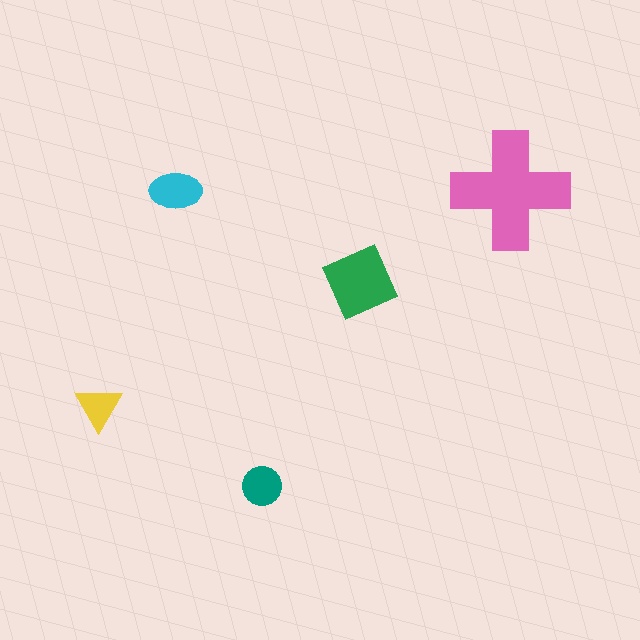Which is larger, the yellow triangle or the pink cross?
The pink cross.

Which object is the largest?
The pink cross.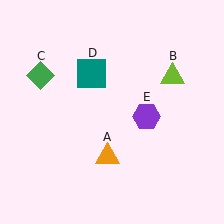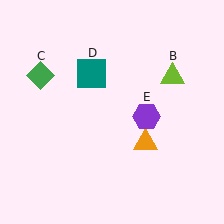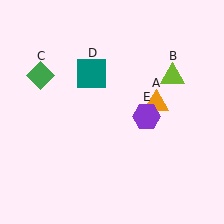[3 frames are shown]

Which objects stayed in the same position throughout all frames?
Lime triangle (object B) and green diamond (object C) and teal square (object D) and purple hexagon (object E) remained stationary.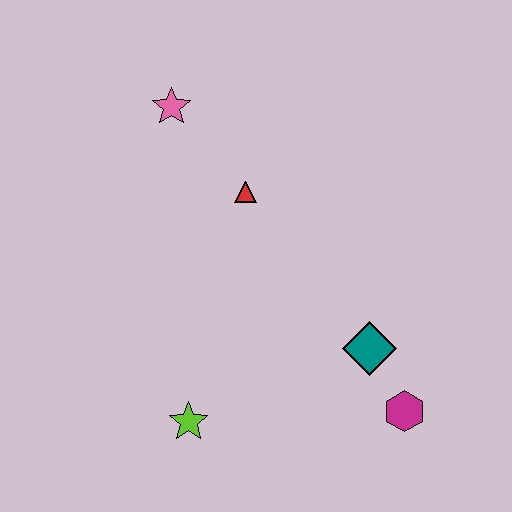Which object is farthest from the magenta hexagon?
The pink star is farthest from the magenta hexagon.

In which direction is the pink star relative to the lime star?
The pink star is above the lime star.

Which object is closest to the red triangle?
The pink star is closest to the red triangle.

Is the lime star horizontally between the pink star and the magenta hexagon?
Yes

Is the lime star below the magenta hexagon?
Yes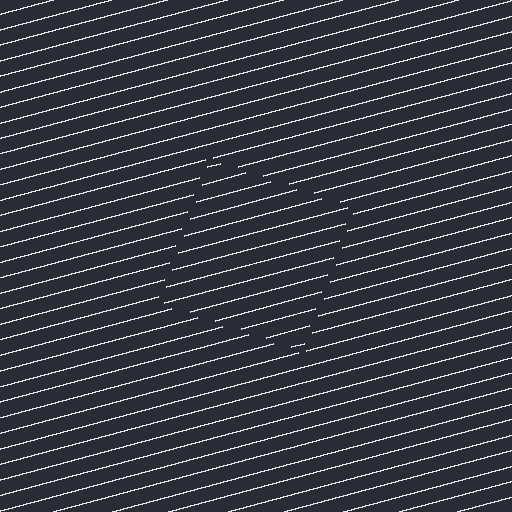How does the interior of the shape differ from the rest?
The interior of the shape contains the same grating, shifted by half a period — the contour is defined by the phase discontinuity where line-ends from the inner and outer gratings abut.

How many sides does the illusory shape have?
4 sides — the line-ends trace a square.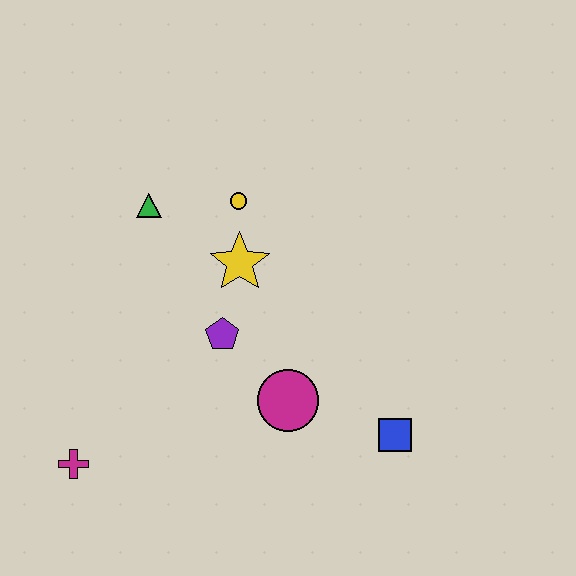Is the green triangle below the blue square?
No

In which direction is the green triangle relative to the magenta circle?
The green triangle is above the magenta circle.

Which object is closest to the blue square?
The magenta circle is closest to the blue square.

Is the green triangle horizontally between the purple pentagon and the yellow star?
No